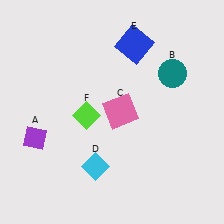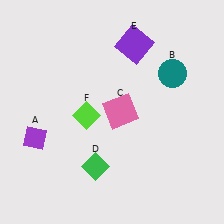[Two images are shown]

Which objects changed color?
D changed from cyan to green. E changed from blue to purple.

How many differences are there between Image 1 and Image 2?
There are 2 differences between the two images.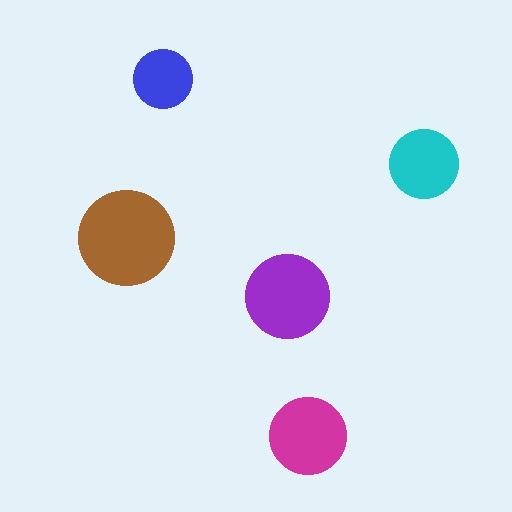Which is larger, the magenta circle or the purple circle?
The purple one.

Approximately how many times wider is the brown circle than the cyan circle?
About 1.5 times wider.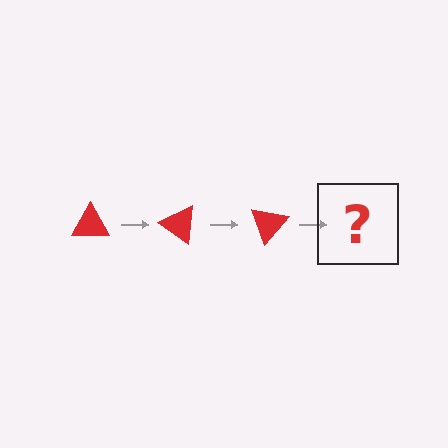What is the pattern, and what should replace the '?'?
The pattern is that the triangle rotates 35 degrees each step. The '?' should be a red triangle rotated 105 degrees.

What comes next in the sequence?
The next element should be a red triangle rotated 105 degrees.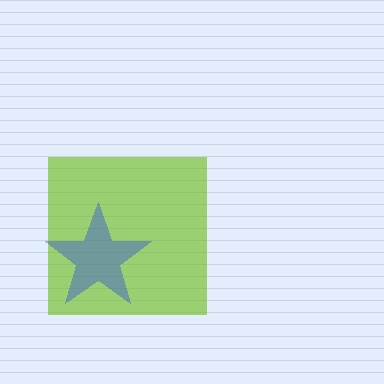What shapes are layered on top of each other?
The layered shapes are: a lime square, a blue star.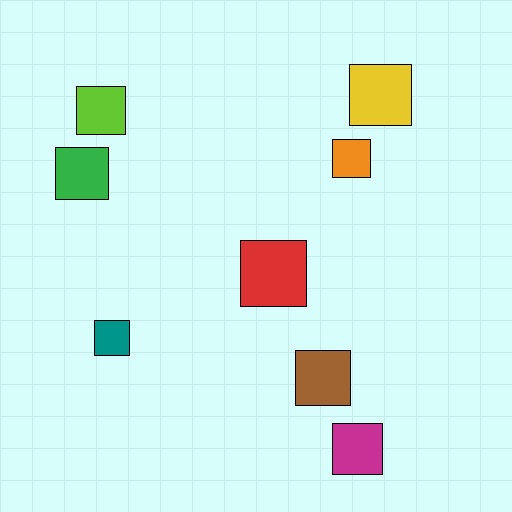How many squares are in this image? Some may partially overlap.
There are 8 squares.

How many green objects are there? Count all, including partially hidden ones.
There is 1 green object.